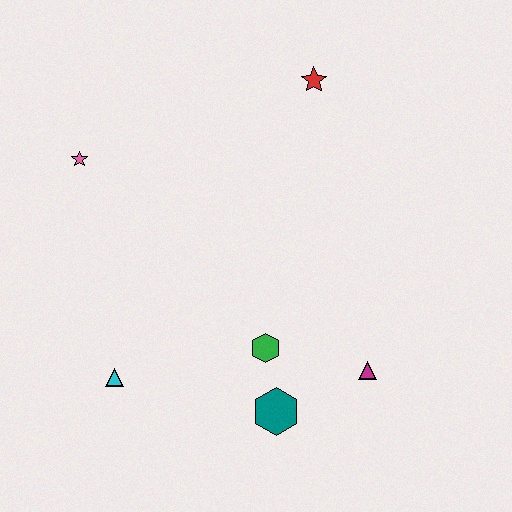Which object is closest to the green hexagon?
The teal hexagon is closest to the green hexagon.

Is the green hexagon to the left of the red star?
Yes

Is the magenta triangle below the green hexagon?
Yes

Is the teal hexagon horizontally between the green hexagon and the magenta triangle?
Yes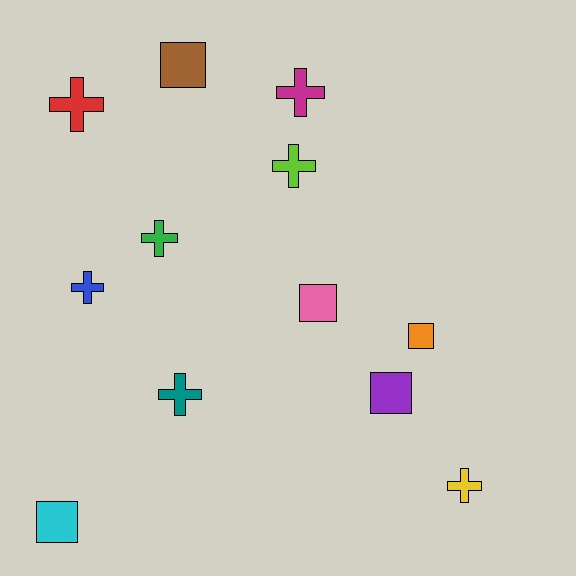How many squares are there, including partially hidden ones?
There are 5 squares.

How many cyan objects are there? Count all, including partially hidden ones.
There is 1 cyan object.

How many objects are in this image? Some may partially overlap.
There are 12 objects.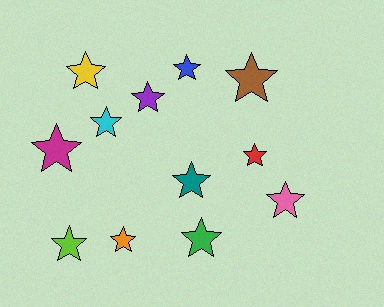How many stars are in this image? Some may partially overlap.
There are 12 stars.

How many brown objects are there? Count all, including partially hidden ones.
There is 1 brown object.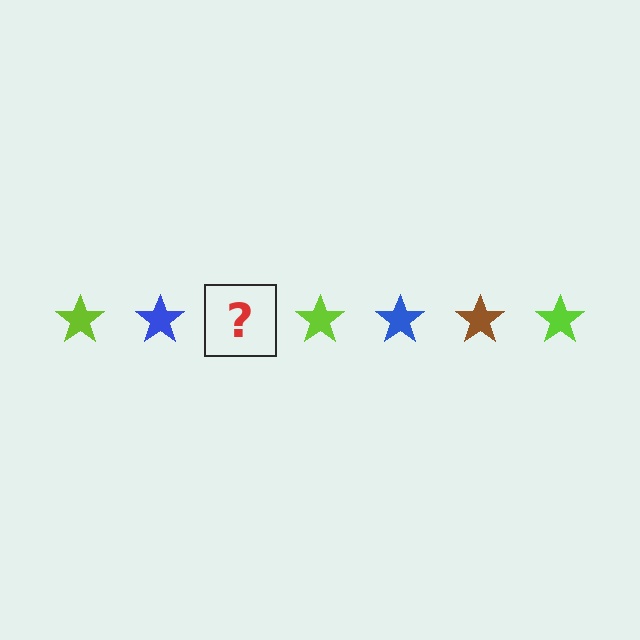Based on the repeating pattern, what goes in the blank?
The blank should be a brown star.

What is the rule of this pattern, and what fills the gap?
The rule is that the pattern cycles through lime, blue, brown stars. The gap should be filled with a brown star.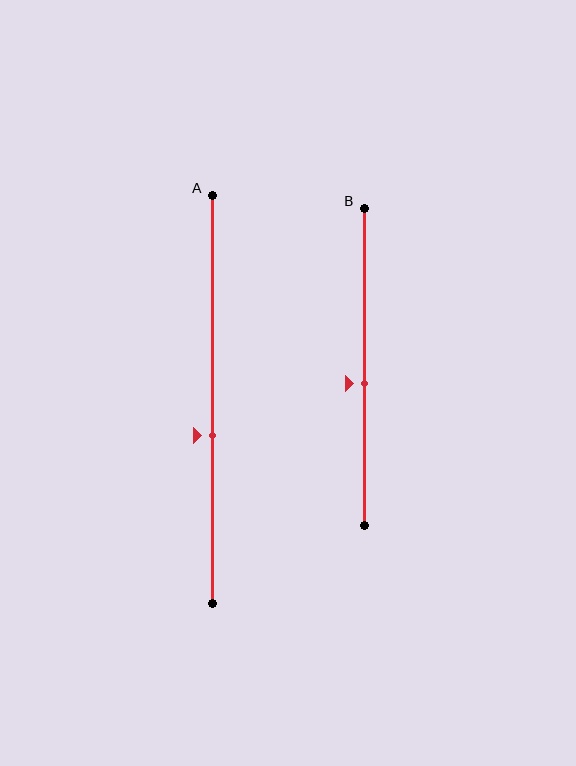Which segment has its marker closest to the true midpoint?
Segment B has its marker closest to the true midpoint.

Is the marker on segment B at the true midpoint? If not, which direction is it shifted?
No, the marker on segment B is shifted downward by about 5% of the segment length.